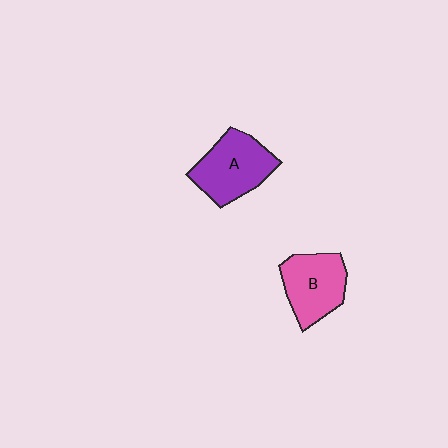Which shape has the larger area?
Shape A (purple).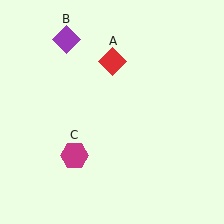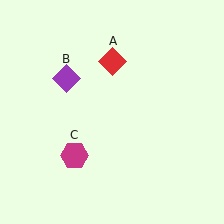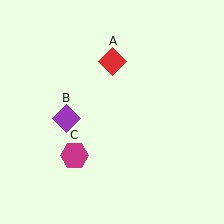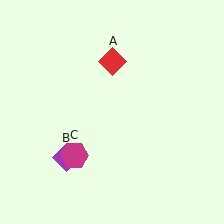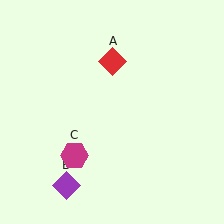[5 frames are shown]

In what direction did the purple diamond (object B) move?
The purple diamond (object B) moved down.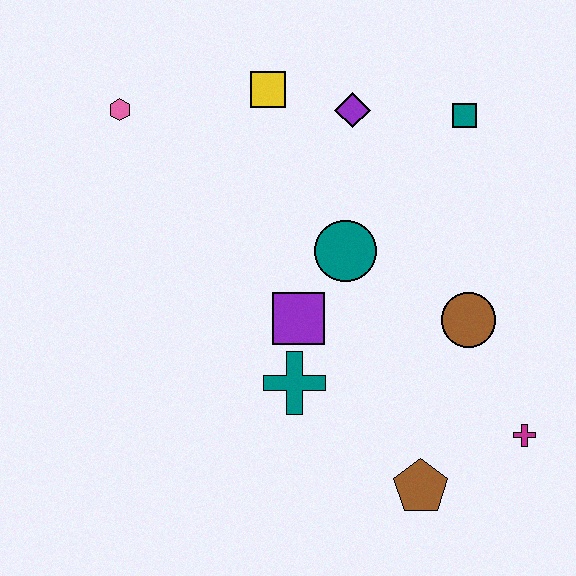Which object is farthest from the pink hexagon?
The magenta cross is farthest from the pink hexagon.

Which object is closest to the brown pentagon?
The magenta cross is closest to the brown pentagon.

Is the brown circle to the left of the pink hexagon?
No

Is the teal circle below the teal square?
Yes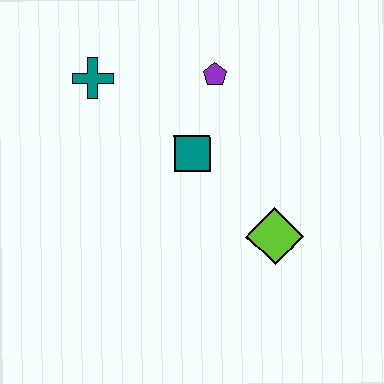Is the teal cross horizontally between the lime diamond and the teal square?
No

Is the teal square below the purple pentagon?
Yes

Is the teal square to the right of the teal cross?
Yes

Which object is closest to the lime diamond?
The teal square is closest to the lime diamond.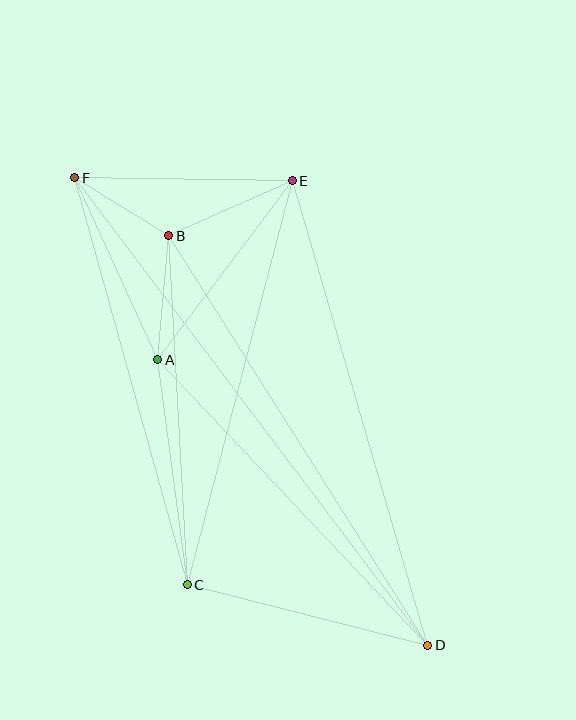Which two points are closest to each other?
Points B and F are closest to each other.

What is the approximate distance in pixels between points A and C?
The distance between A and C is approximately 227 pixels.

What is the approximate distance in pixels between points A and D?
The distance between A and D is approximately 393 pixels.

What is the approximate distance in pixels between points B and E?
The distance between B and E is approximately 135 pixels.